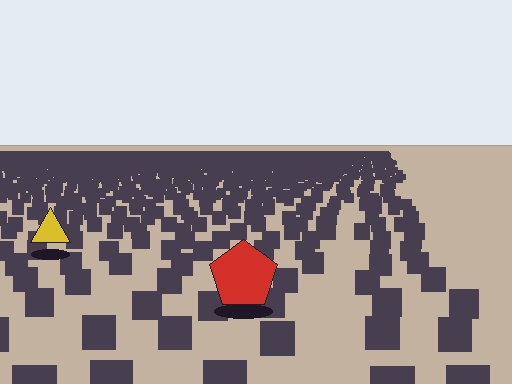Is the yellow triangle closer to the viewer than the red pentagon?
No. The red pentagon is closer — you can tell from the texture gradient: the ground texture is coarser near it.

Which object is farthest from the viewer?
The yellow triangle is farthest from the viewer. It appears smaller and the ground texture around it is denser.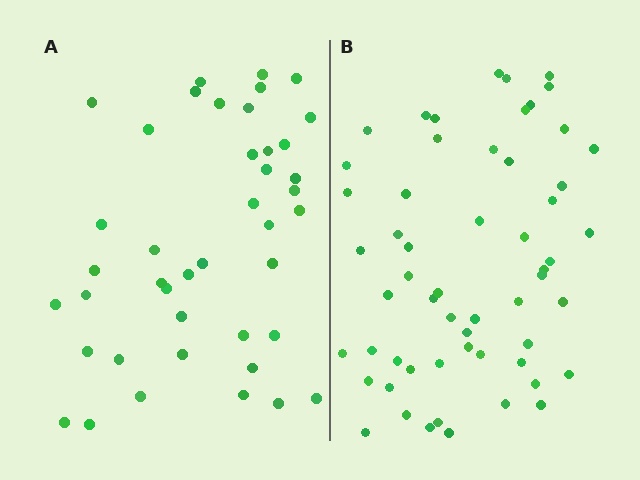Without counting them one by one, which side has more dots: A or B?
Region B (the right region) has more dots.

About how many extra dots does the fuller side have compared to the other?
Region B has approximately 15 more dots than region A.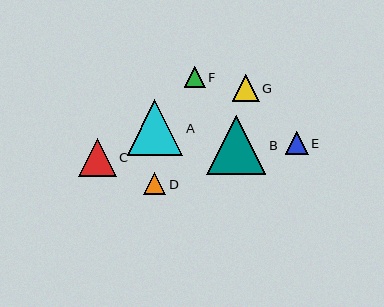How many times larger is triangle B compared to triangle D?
Triangle B is approximately 2.6 times the size of triangle D.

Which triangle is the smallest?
Triangle F is the smallest with a size of approximately 21 pixels.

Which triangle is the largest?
Triangle B is the largest with a size of approximately 59 pixels.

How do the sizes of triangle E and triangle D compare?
Triangle E and triangle D are approximately the same size.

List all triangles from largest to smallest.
From largest to smallest: B, A, C, G, E, D, F.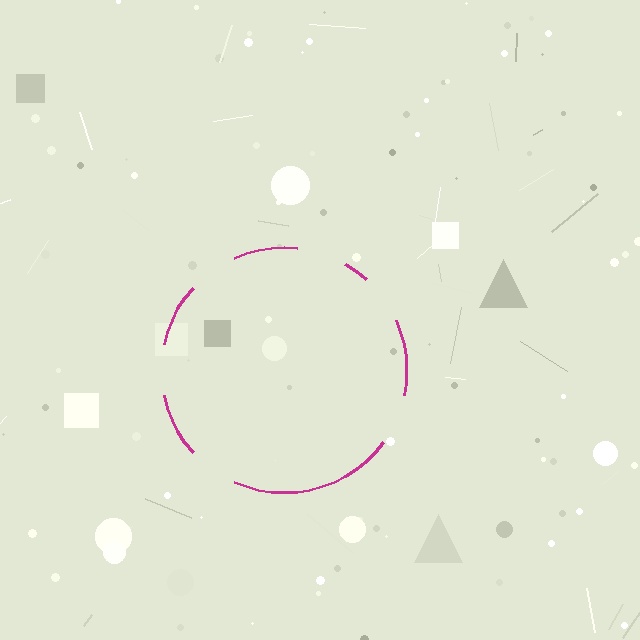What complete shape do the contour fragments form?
The contour fragments form a circle.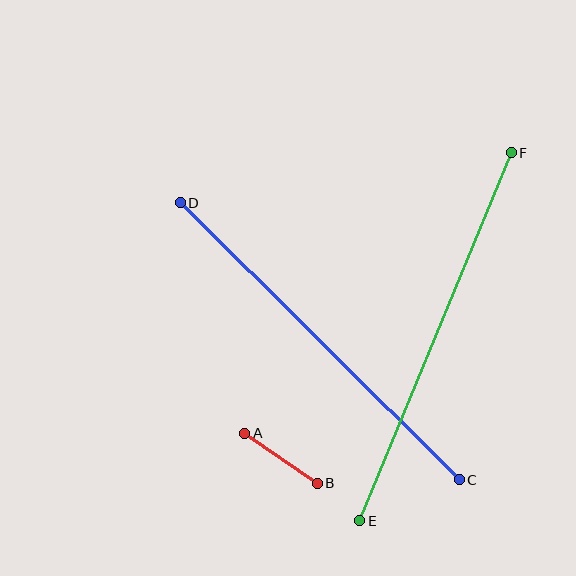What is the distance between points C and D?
The distance is approximately 393 pixels.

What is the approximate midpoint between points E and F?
The midpoint is at approximately (436, 337) pixels.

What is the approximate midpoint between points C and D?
The midpoint is at approximately (320, 341) pixels.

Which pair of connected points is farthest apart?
Points E and F are farthest apart.